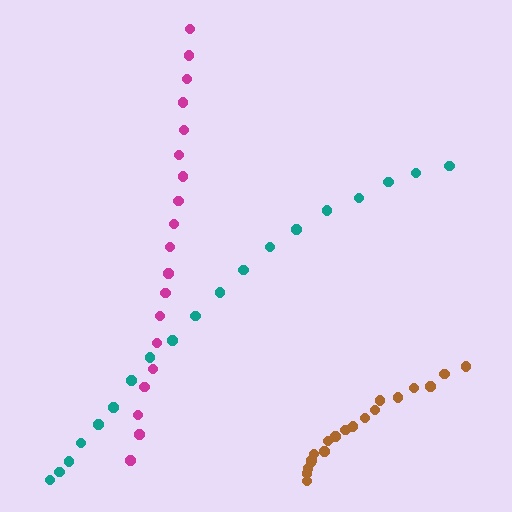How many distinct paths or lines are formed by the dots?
There are 3 distinct paths.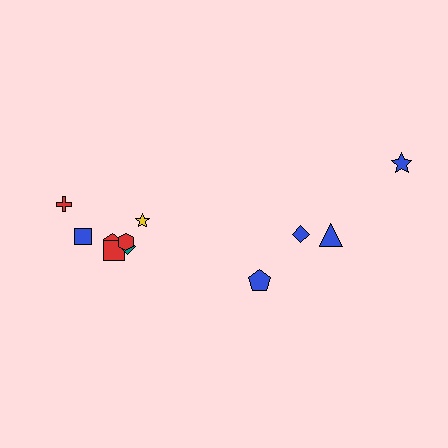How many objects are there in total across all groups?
There are 11 objects.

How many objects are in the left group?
There are 7 objects.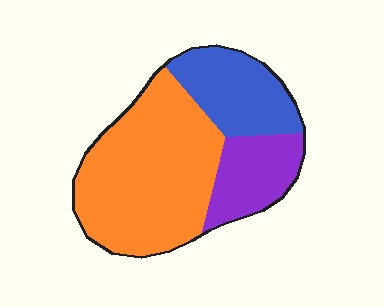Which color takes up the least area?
Purple, at roughly 20%.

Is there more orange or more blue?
Orange.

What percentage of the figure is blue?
Blue takes up about one quarter (1/4) of the figure.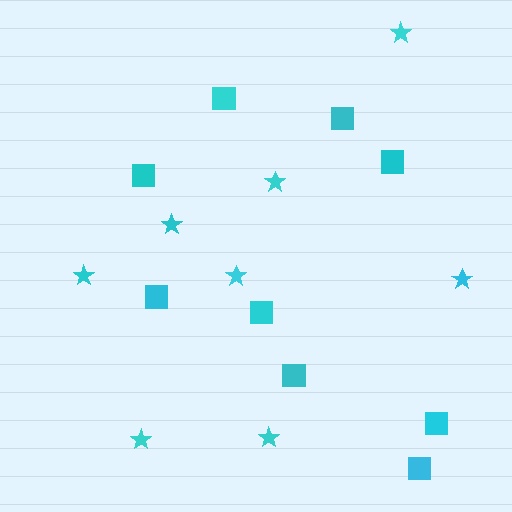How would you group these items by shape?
There are 2 groups: one group of squares (9) and one group of stars (8).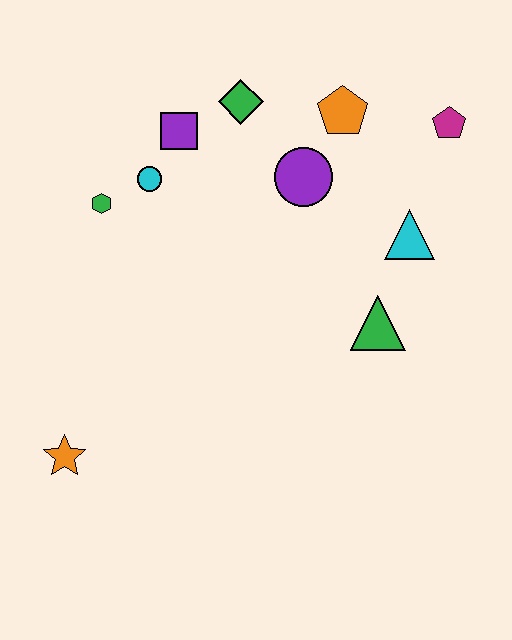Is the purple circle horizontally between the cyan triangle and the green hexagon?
Yes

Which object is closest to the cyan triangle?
The green triangle is closest to the cyan triangle.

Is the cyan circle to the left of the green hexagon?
No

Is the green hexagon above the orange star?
Yes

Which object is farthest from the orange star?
The magenta pentagon is farthest from the orange star.